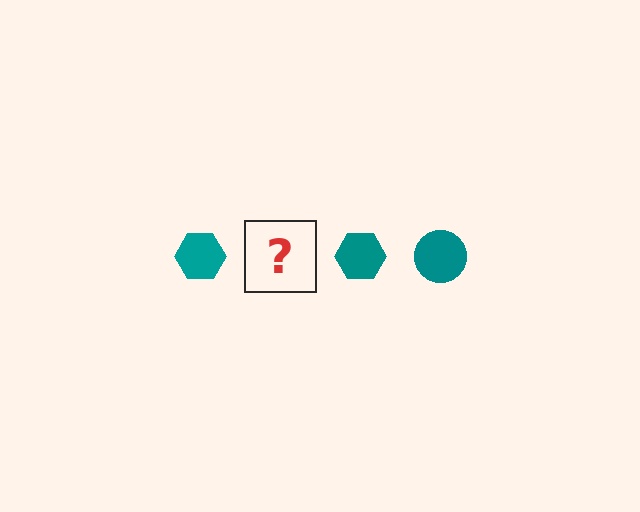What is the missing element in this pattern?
The missing element is a teal circle.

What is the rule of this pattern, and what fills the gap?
The rule is that the pattern cycles through hexagon, circle shapes in teal. The gap should be filled with a teal circle.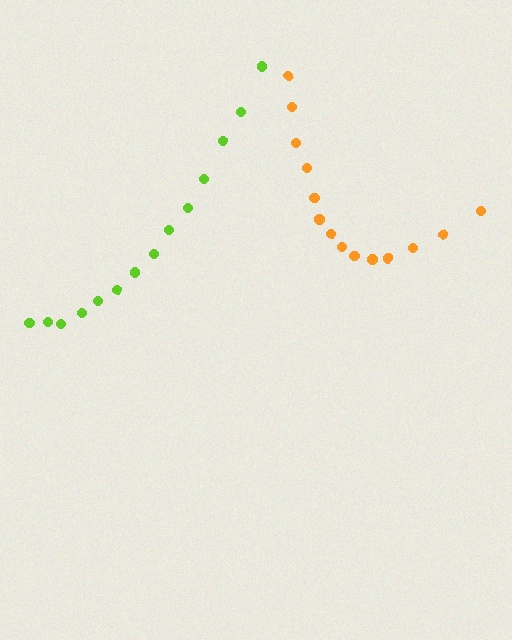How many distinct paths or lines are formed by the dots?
There are 2 distinct paths.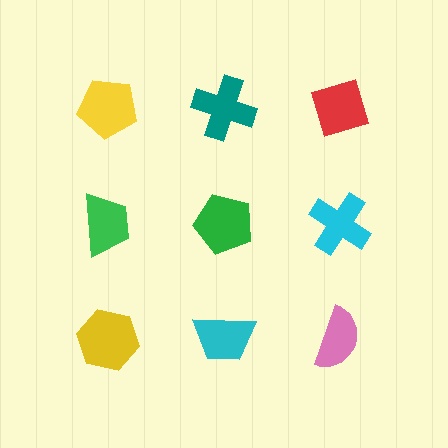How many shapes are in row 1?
3 shapes.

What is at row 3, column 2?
A cyan trapezoid.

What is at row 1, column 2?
A teal cross.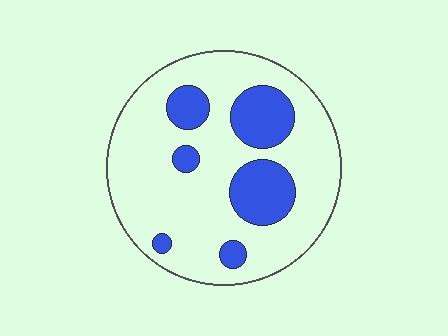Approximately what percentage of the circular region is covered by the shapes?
Approximately 25%.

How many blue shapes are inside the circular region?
6.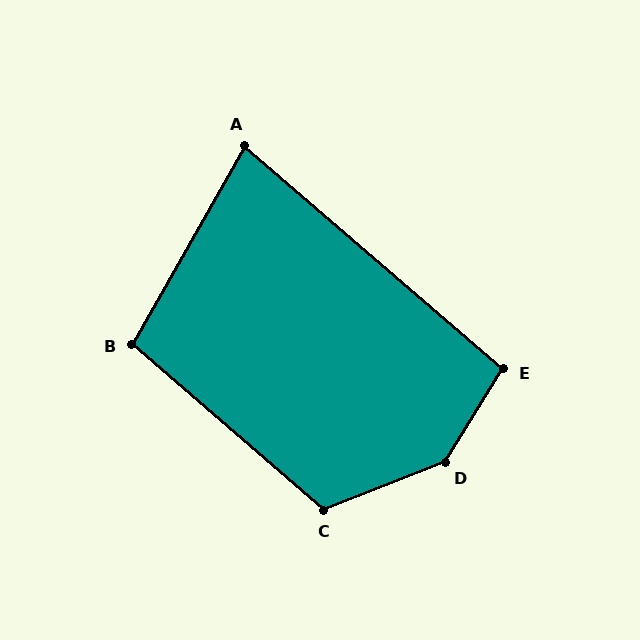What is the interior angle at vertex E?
Approximately 99 degrees (obtuse).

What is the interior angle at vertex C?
Approximately 118 degrees (obtuse).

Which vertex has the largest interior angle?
D, at approximately 143 degrees.